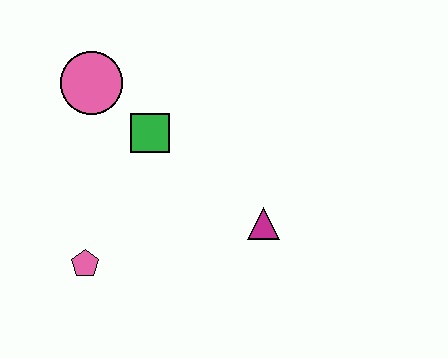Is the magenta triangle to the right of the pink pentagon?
Yes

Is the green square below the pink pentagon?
No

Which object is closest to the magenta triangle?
The green square is closest to the magenta triangle.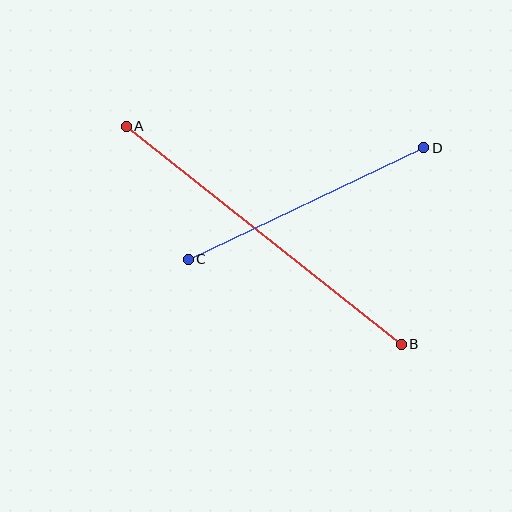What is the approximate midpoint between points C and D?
The midpoint is at approximately (306, 203) pixels.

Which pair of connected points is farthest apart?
Points A and B are farthest apart.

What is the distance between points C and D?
The distance is approximately 260 pixels.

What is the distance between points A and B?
The distance is approximately 351 pixels.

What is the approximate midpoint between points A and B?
The midpoint is at approximately (264, 235) pixels.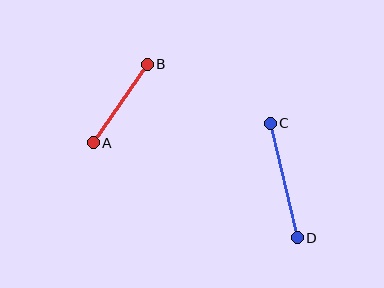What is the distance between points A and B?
The distance is approximately 96 pixels.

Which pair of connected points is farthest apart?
Points C and D are farthest apart.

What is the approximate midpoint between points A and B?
The midpoint is at approximately (120, 103) pixels.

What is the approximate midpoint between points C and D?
The midpoint is at approximately (284, 180) pixels.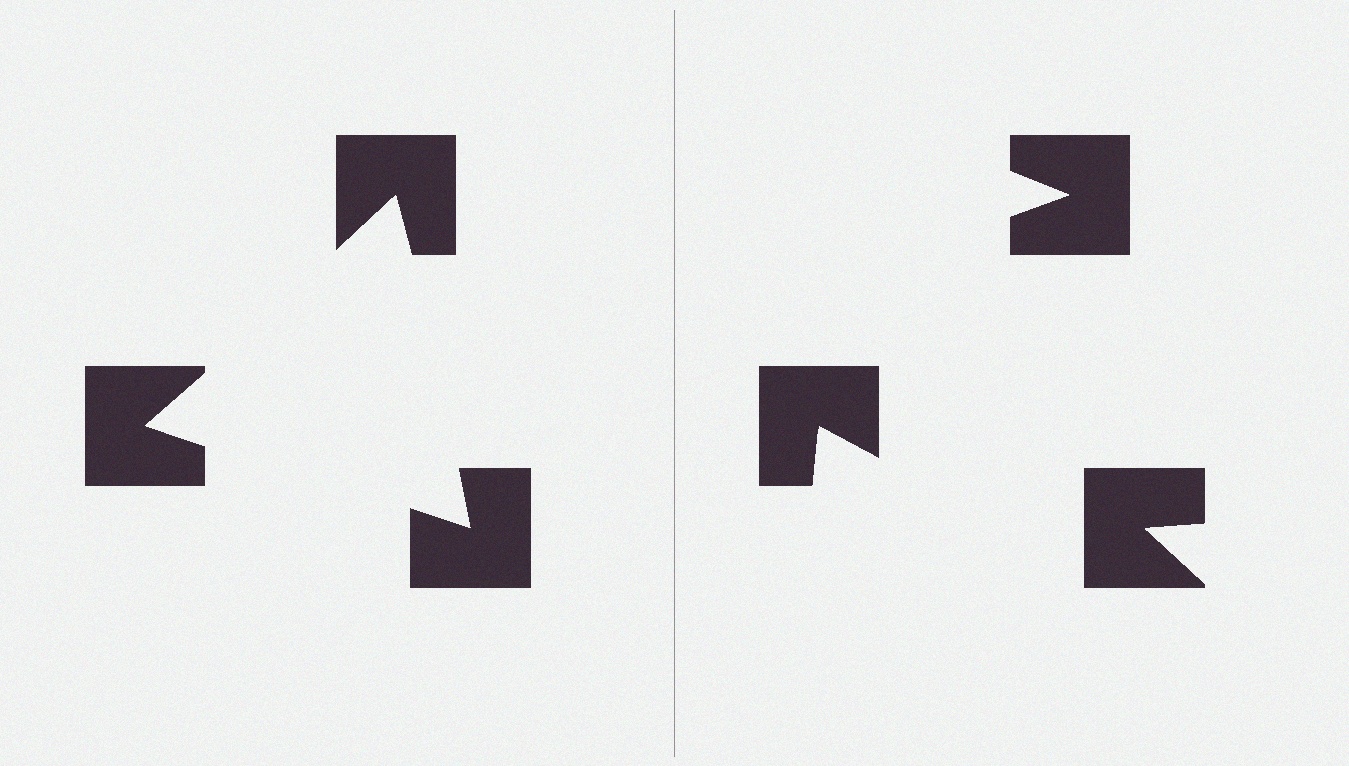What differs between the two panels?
The notched squares are positioned identically on both sides; only the wedge orientations differ. On the left they align to a triangle; on the right they are misaligned.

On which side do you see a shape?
An illusory triangle appears on the left side. On the right side the wedge cuts are rotated, so no coherent shape forms.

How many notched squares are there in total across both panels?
6 — 3 on each side.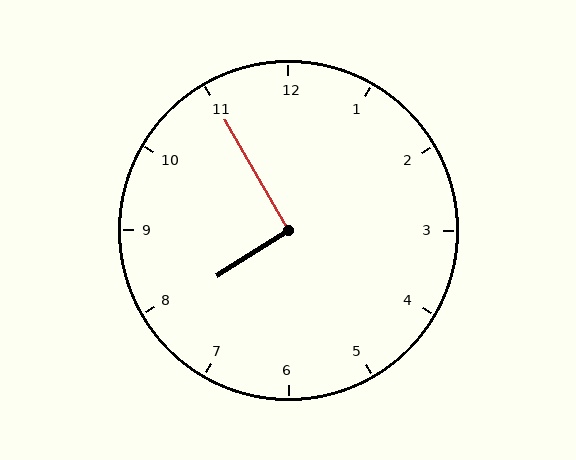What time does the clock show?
7:55.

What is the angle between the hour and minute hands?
Approximately 92 degrees.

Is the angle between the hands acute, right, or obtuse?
It is right.